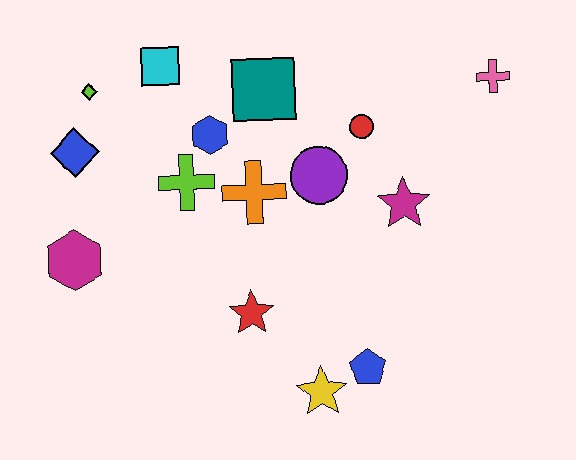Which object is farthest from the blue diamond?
The pink cross is farthest from the blue diamond.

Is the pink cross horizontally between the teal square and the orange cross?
No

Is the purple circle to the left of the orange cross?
No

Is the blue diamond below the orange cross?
No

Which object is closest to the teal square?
The blue hexagon is closest to the teal square.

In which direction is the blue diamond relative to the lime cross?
The blue diamond is to the left of the lime cross.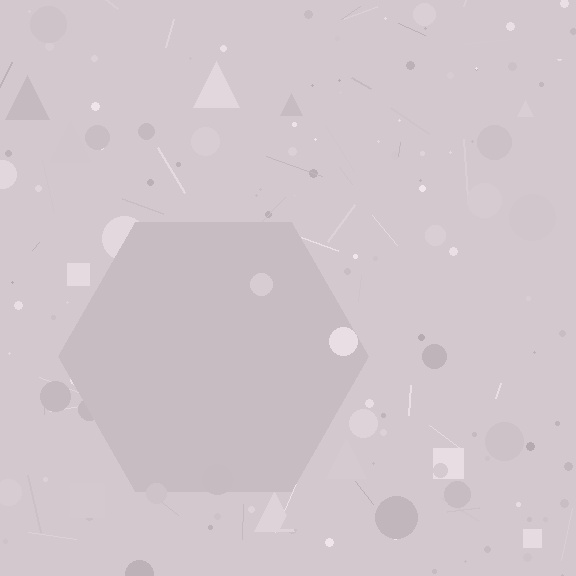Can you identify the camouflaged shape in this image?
The camouflaged shape is a hexagon.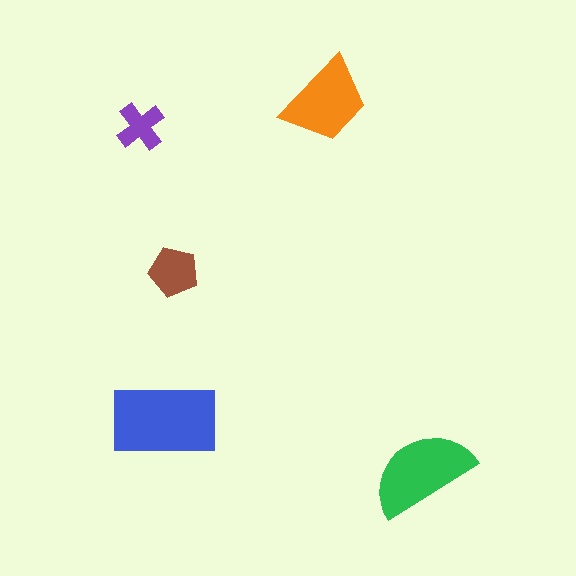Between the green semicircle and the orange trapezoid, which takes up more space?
The green semicircle.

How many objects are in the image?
There are 5 objects in the image.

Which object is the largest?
The blue rectangle.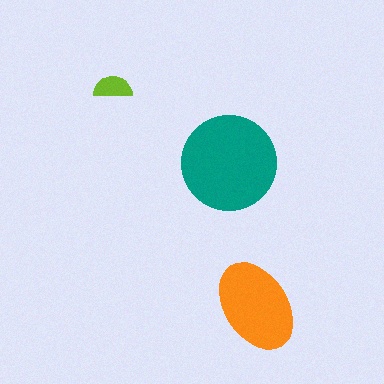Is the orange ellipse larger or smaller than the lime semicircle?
Larger.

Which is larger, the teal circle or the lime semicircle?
The teal circle.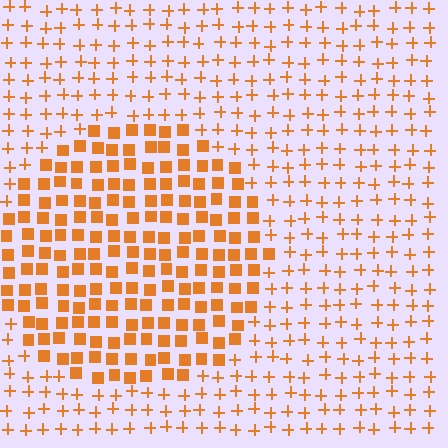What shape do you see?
I see a circle.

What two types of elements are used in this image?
The image uses squares inside the circle region and plus signs outside it.